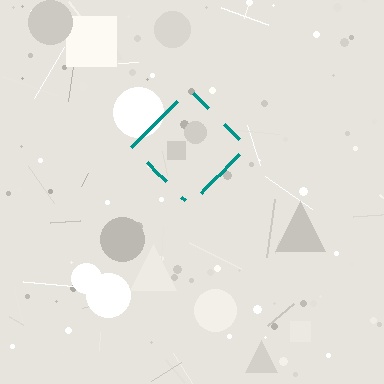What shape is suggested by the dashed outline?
The dashed outline suggests a diamond.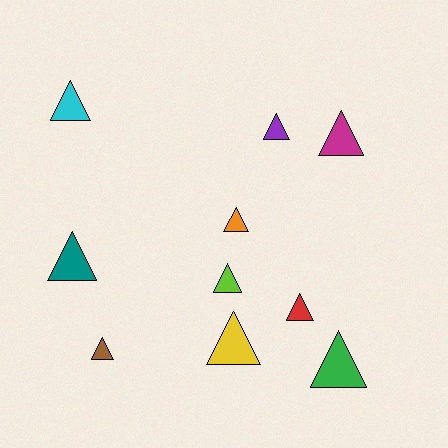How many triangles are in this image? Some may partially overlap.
There are 10 triangles.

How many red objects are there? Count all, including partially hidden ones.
There is 1 red object.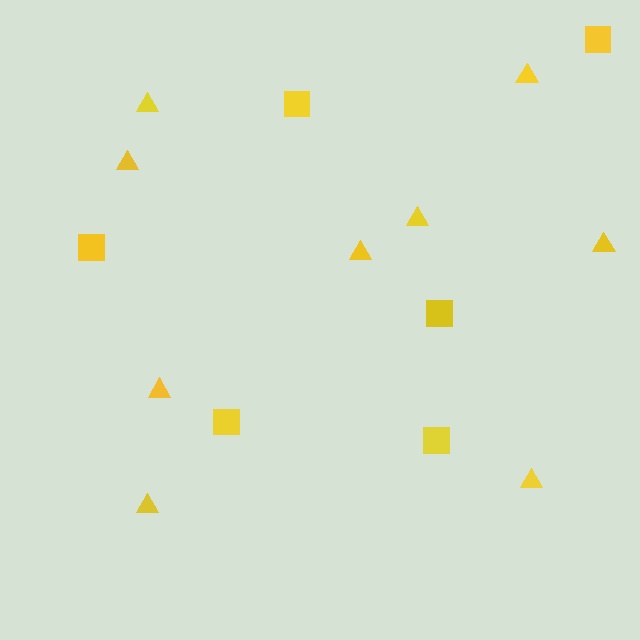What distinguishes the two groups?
There are 2 groups: one group of squares (6) and one group of triangles (9).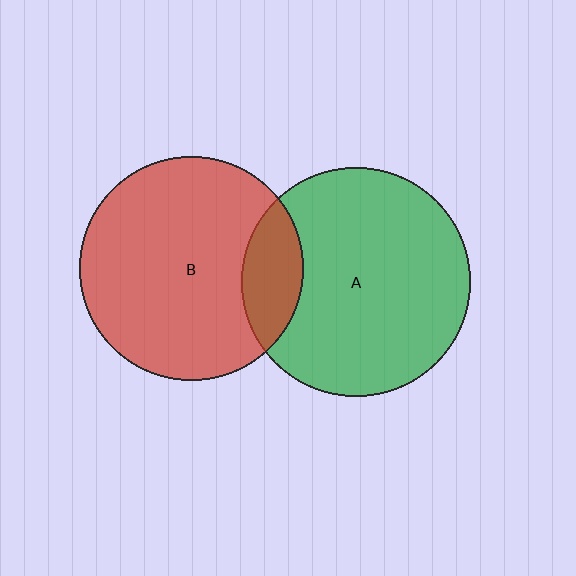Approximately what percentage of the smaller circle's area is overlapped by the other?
Approximately 15%.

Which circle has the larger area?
Circle A (green).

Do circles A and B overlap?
Yes.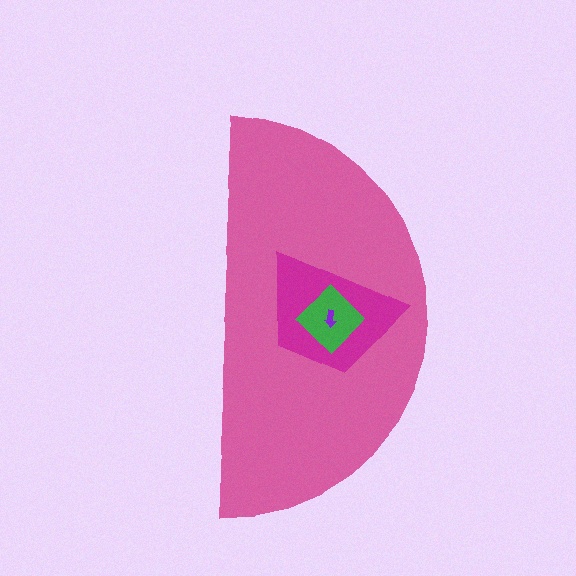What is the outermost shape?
The pink semicircle.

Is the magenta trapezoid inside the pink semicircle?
Yes.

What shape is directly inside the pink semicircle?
The magenta trapezoid.